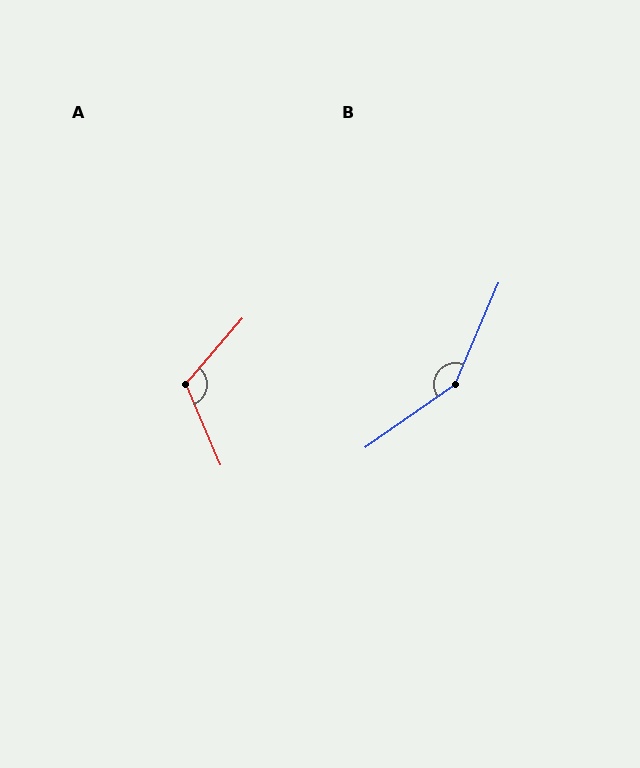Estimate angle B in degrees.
Approximately 148 degrees.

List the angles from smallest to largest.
A (117°), B (148°).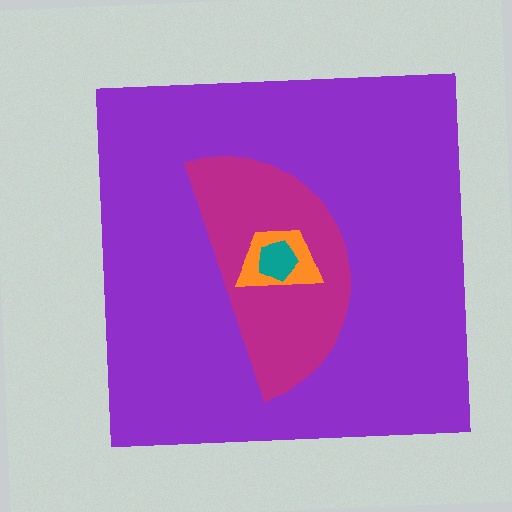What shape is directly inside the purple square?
The magenta semicircle.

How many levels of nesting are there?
4.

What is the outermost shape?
The purple square.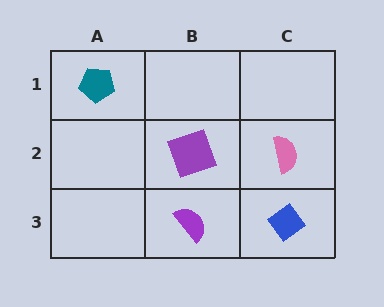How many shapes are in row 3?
2 shapes.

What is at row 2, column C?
A pink semicircle.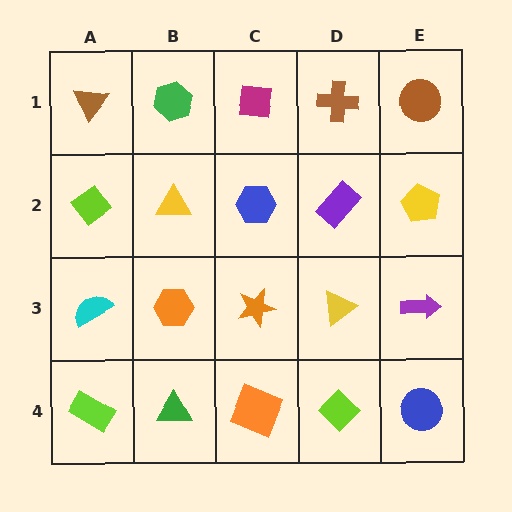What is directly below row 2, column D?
A yellow triangle.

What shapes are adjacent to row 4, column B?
An orange hexagon (row 3, column B), a lime rectangle (row 4, column A), an orange square (row 4, column C).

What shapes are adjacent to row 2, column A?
A brown triangle (row 1, column A), a cyan semicircle (row 3, column A), a yellow triangle (row 2, column B).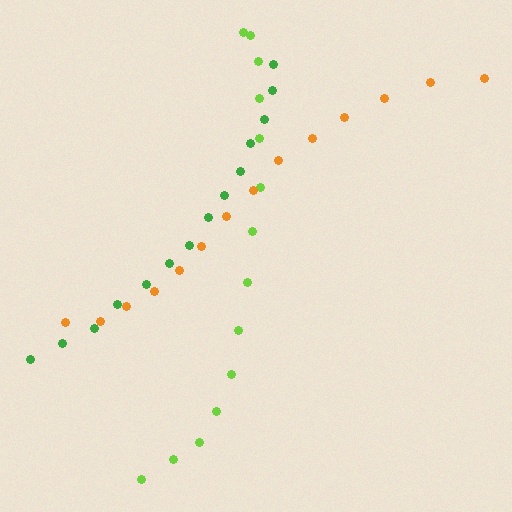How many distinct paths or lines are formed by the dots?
There are 3 distinct paths.